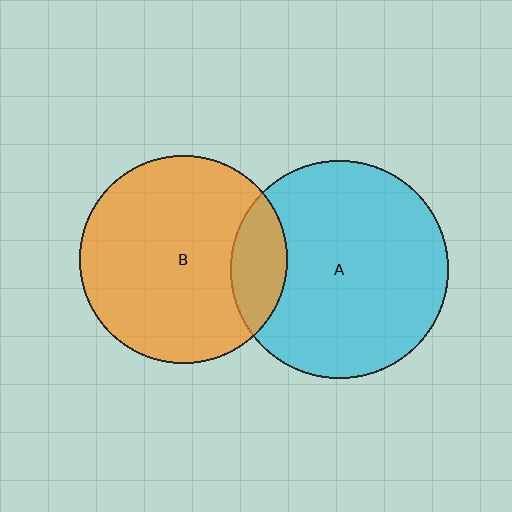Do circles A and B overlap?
Yes.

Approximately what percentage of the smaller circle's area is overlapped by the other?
Approximately 15%.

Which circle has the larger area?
Circle A (cyan).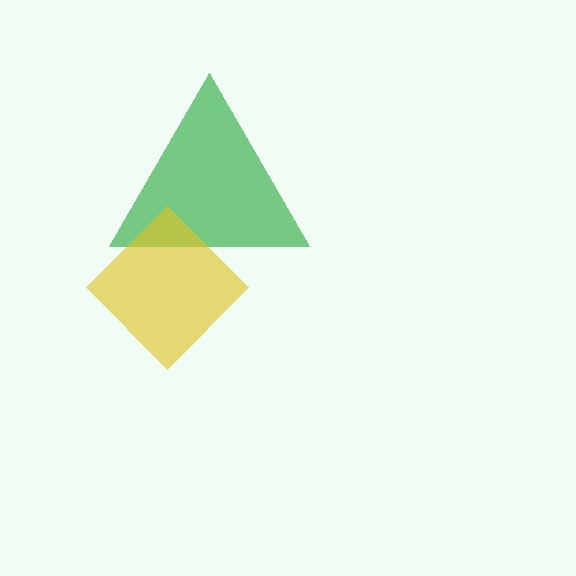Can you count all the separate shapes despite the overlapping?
Yes, there are 2 separate shapes.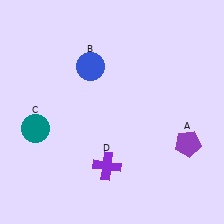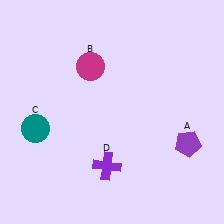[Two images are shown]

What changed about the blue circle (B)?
In Image 1, B is blue. In Image 2, it changed to magenta.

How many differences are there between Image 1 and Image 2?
There is 1 difference between the two images.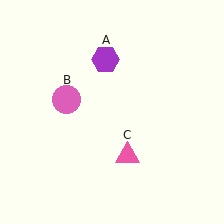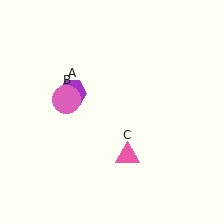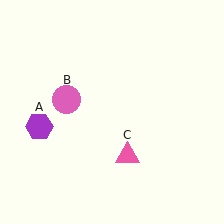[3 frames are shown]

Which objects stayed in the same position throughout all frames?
Pink circle (object B) and pink triangle (object C) remained stationary.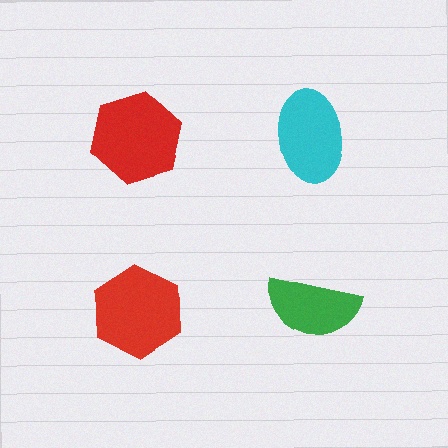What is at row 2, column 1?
A red hexagon.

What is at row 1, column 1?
A red hexagon.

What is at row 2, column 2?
A green semicircle.